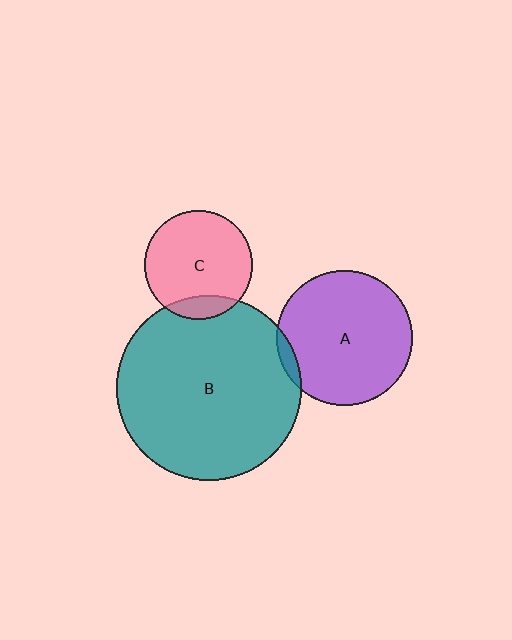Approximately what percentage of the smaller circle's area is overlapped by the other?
Approximately 5%.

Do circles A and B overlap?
Yes.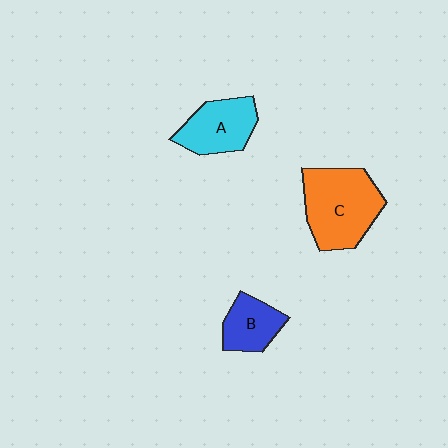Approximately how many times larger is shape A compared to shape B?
Approximately 1.3 times.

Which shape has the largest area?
Shape C (orange).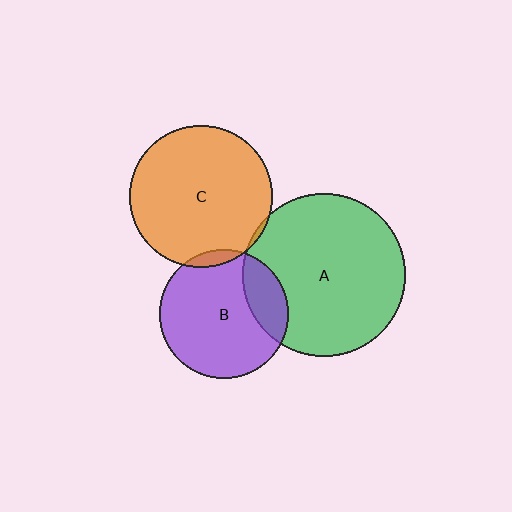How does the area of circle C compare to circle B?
Approximately 1.2 times.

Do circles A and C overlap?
Yes.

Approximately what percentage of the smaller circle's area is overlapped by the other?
Approximately 5%.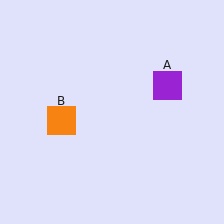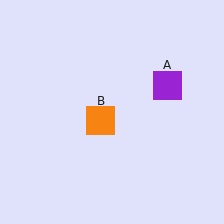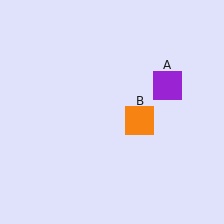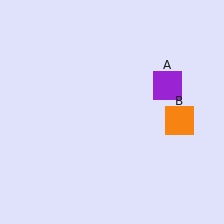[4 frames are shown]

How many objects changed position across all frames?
1 object changed position: orange square (object B).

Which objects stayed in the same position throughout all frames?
Purple square (object A) remained stationary.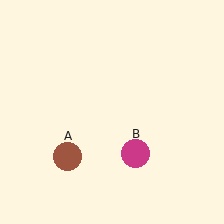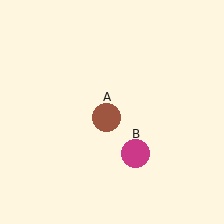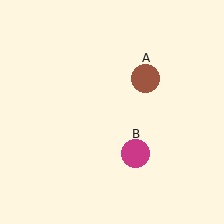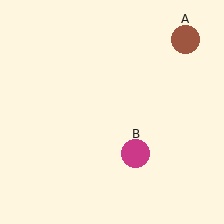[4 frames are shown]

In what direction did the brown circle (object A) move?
The brown circle (object A) moved up and to the right.